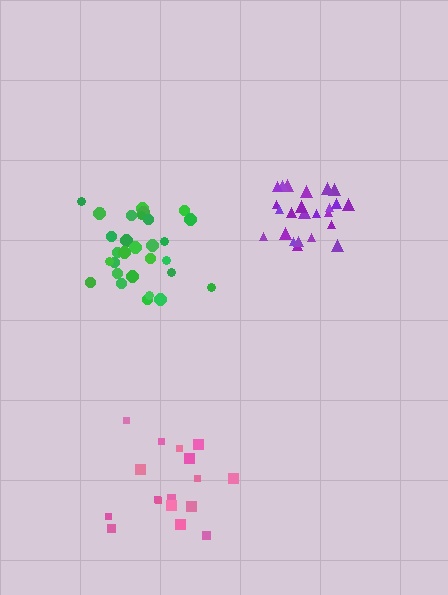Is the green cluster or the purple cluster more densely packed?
Purple.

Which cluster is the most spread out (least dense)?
Pink.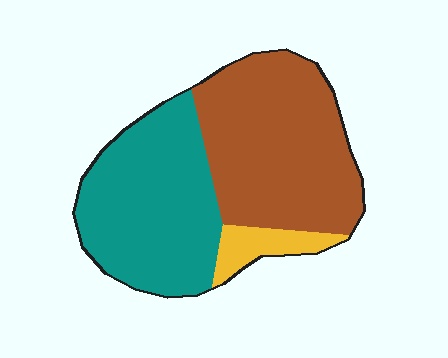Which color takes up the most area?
Brown, at roughly 50%.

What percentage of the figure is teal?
Teal covers roughly 45% of the figure.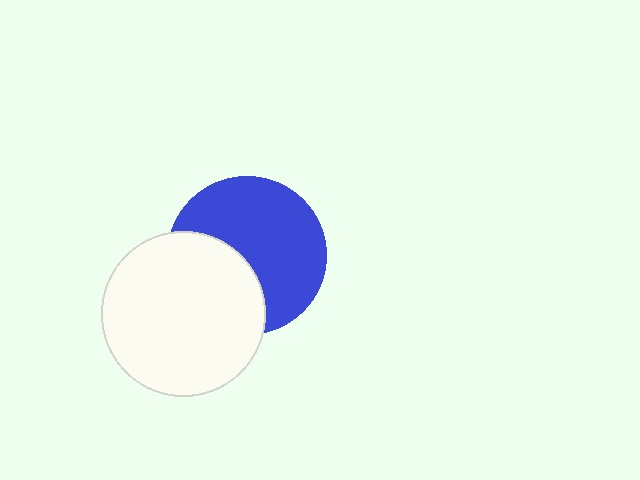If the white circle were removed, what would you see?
You would see the complete blue circle.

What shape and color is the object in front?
The object in front is a white circle.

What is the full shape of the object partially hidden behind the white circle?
The partially hidden object is a blue circle.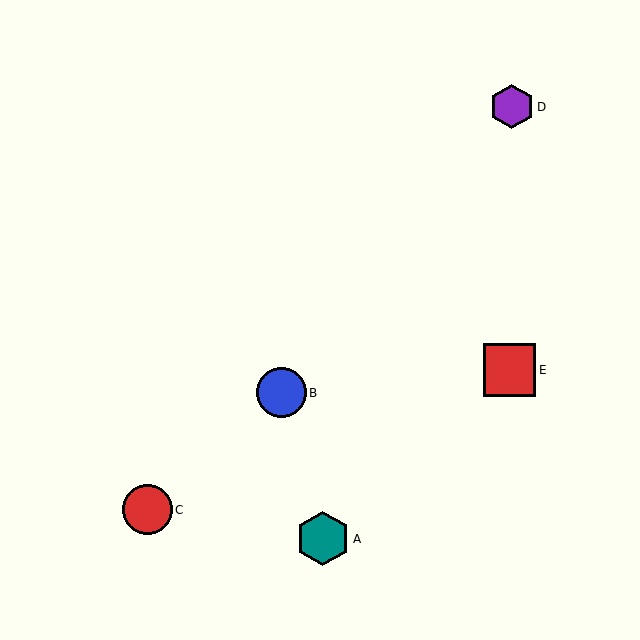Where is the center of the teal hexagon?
The center of the teal hexagon is at (323, 539).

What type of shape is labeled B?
Shape B is a blue circle.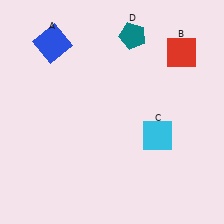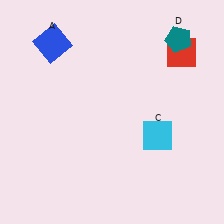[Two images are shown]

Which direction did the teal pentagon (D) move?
The teal pentagon (D) moved right.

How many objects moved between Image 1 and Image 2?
1 object moved between the two images.